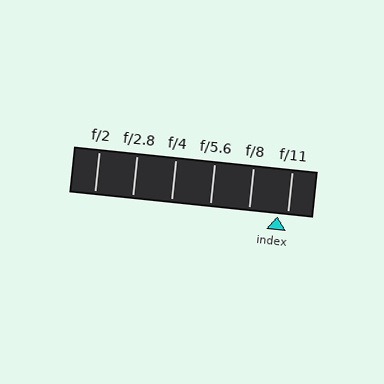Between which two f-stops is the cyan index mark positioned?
The index mark is between f/8 and f/11.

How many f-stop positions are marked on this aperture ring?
There are 6 f-stop positions marked.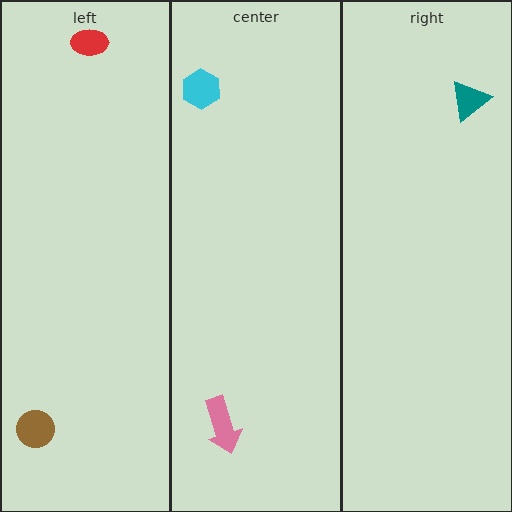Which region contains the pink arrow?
The center region.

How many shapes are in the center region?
2.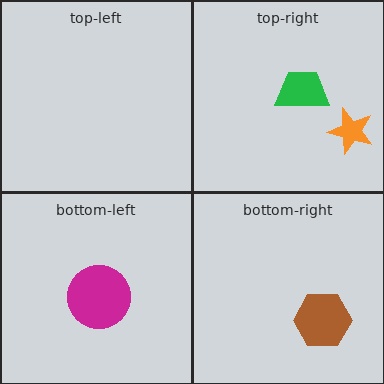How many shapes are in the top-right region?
2.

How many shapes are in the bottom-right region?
1.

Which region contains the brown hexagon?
The bottom-right region.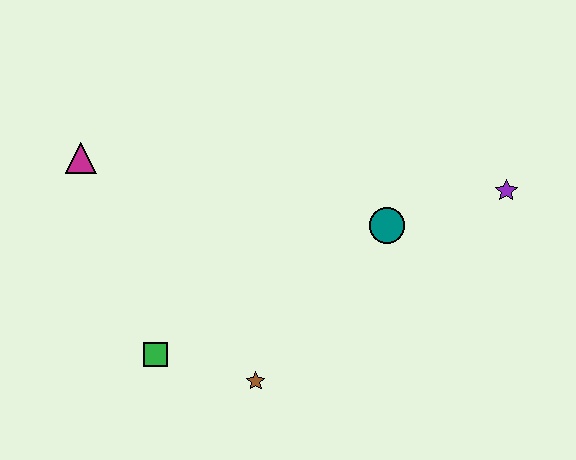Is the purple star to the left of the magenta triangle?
No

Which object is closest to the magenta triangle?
The green square is closest to the magenta triangle.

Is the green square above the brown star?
Yes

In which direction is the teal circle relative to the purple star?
The teal circle is to the left of the purple star.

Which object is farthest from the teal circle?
The magenta triangle is farthest from the teal circle.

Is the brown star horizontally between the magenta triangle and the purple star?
Yes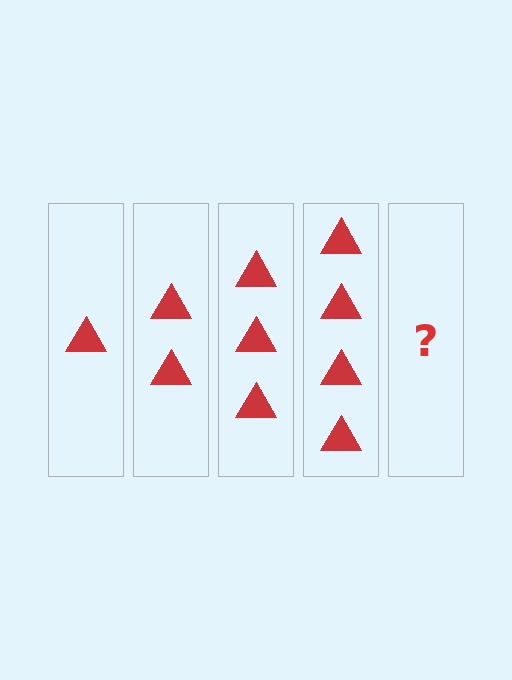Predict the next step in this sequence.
The next step is 5 triangles.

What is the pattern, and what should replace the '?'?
The pattern is that each step adds one more triangle. The '?' should be 5 triangles.